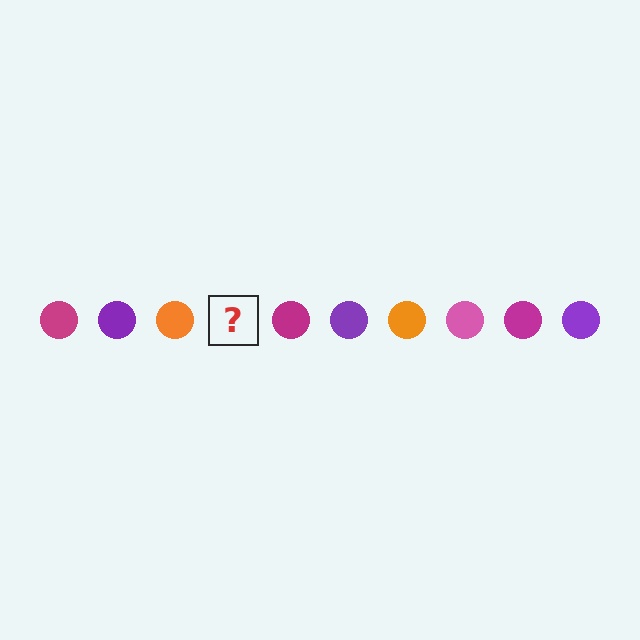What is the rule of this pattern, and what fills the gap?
The rule is that the pattern cycles through magenta, purple, orange, pink circles. The gap should be filled with a pink circle.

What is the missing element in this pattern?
The missing element is a pink circle.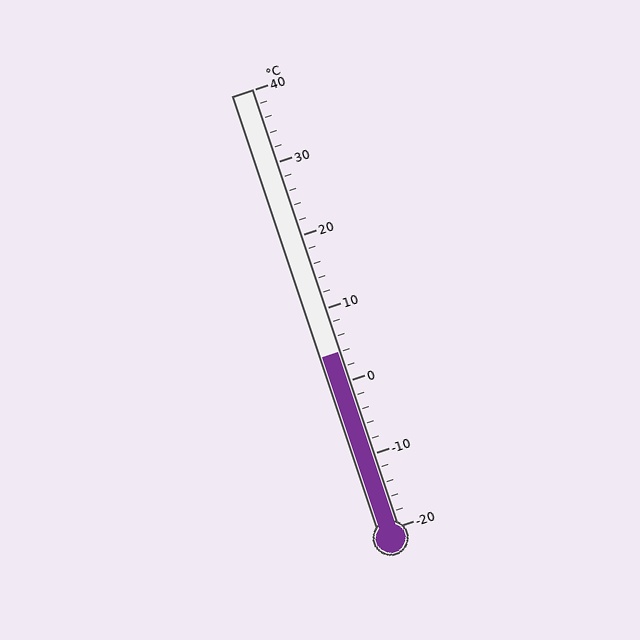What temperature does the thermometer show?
The thermometer shows approximately 4°C.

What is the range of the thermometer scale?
The thermometer scale ranges from -20°C to 40°C.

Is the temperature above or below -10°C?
The temperature is above -10°C.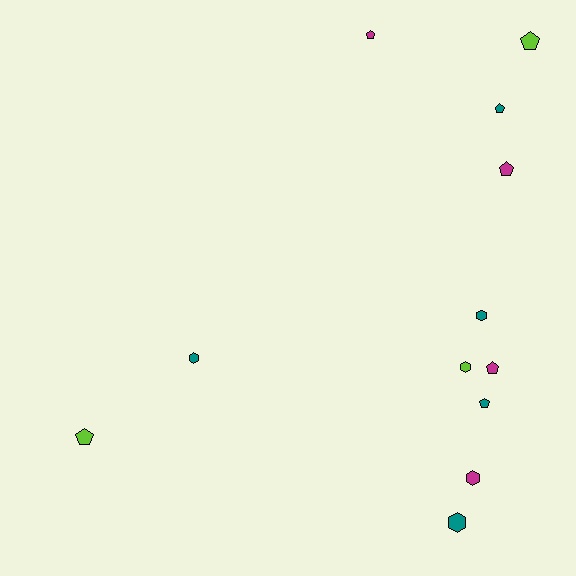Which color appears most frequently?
Teal, with 5 objects.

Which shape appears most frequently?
Pentagon, with 7 objects.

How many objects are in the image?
There are 12 objects.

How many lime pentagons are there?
There are 2 lime pentagons.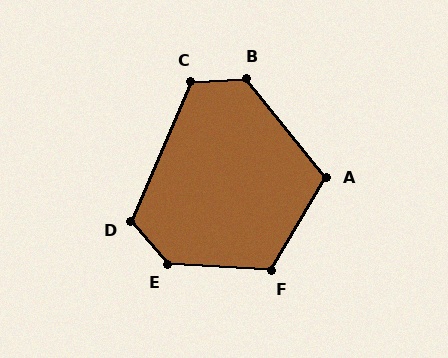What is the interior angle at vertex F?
Approximately 118 degrees (obtuse).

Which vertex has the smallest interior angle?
A, at approximately 110 degrees.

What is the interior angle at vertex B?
Approximately 126 degrees (obtuse).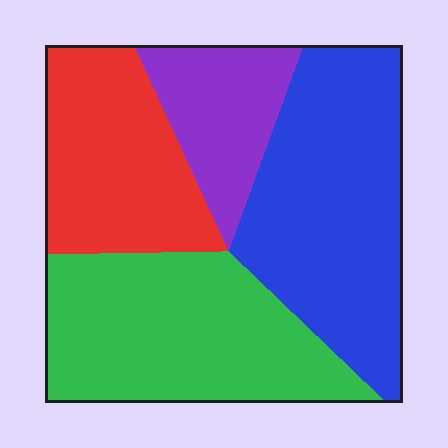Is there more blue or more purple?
Blue.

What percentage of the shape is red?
Red covers 22% of the shape.